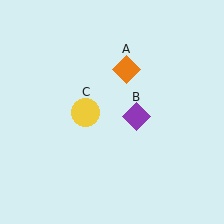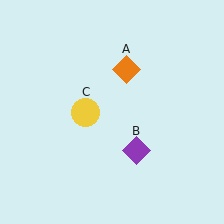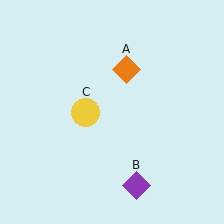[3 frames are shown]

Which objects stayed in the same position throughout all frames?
Orange diamond (object A) and yellow circle (object C) remained stationary.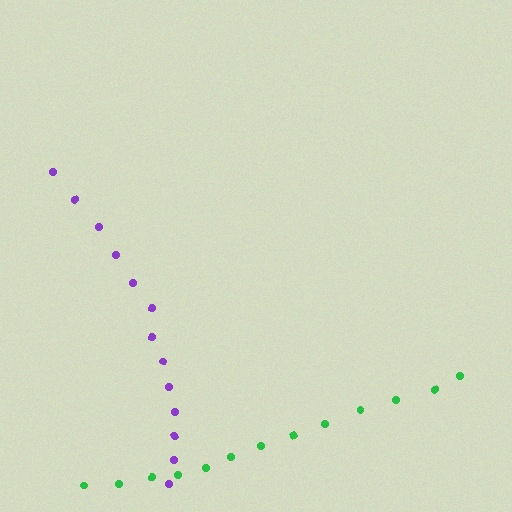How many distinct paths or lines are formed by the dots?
There are 2 distinct paths.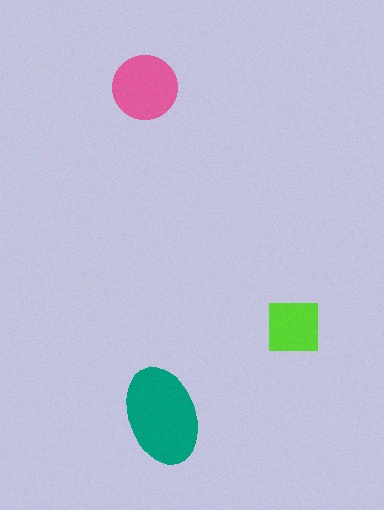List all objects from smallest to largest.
The lime square, the pink circle, the teal ellipse.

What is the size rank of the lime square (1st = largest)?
3rd.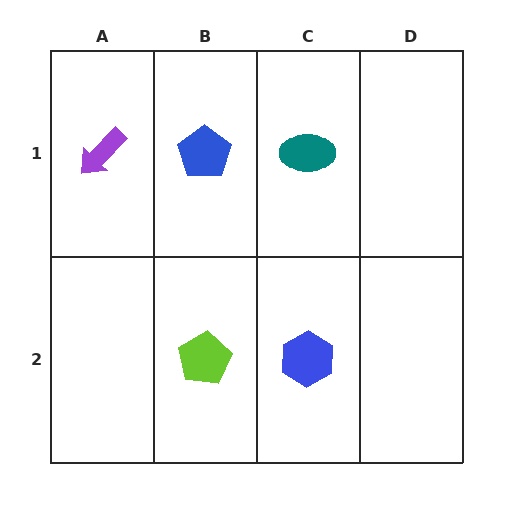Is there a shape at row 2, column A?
No, that cell is empty.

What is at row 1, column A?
A purple arrow.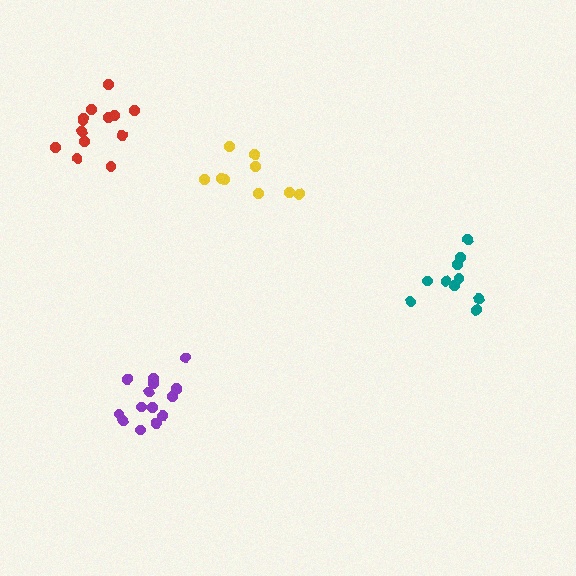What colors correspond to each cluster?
The clusters are colored: teal, red, purple, yellow.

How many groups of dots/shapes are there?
There are 4 groups.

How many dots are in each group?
Group 1: 10 dots, Group 2: 13 dots, Group 3: 14 dots, Group 4: 9 dots (46 total).